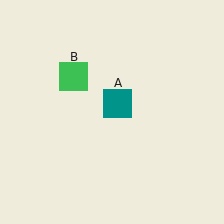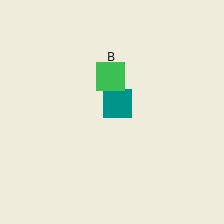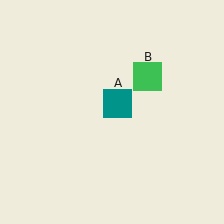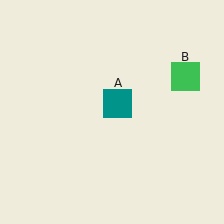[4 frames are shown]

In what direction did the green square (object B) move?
The green square (object B) moved right.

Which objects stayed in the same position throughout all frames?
Teal square (object A) remained stationary.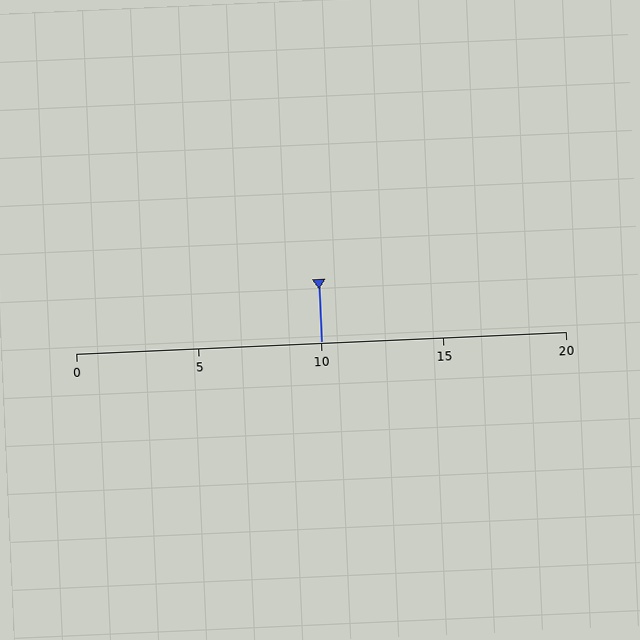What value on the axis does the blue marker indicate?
The marker indicates approximately 10.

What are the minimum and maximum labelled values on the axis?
The axis runs from 0 to 20.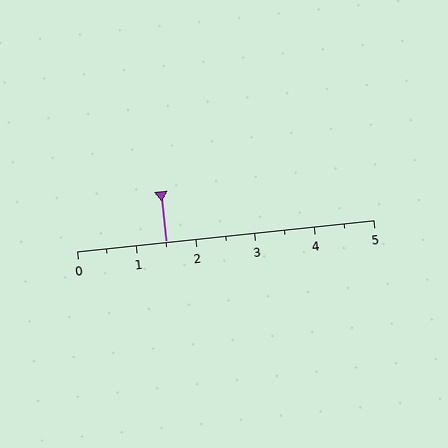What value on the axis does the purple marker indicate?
The marker indicates approximately 1.5.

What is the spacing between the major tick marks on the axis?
The major ticks are spaced 1 apart.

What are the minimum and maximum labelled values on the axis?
The axis runs from 0 to 5.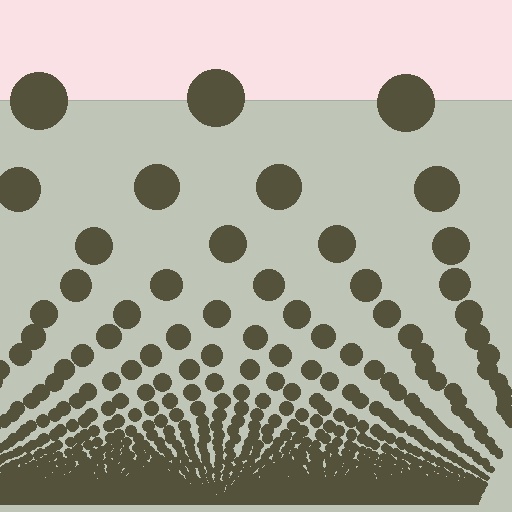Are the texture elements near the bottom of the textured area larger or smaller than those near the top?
Smaller. The gradient is inverted — elements near the bottom are smaller and denser.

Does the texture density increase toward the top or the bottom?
Density increases toward the bottom.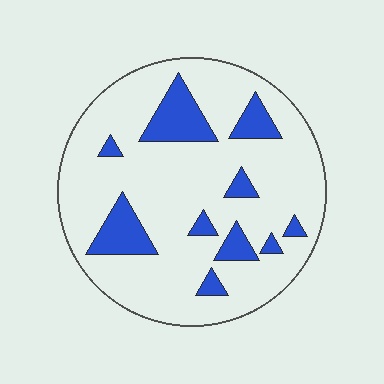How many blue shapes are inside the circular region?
10.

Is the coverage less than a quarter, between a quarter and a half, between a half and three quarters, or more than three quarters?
Less than a quarter.